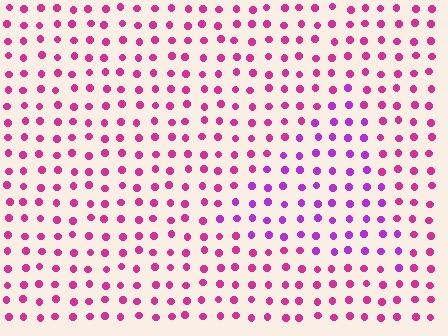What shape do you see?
I see a triangle.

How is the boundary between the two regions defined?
The boundary is defined purely by a slight shift in hue (about 34 degrees). Spacing, size, and orientation are identical on both sides.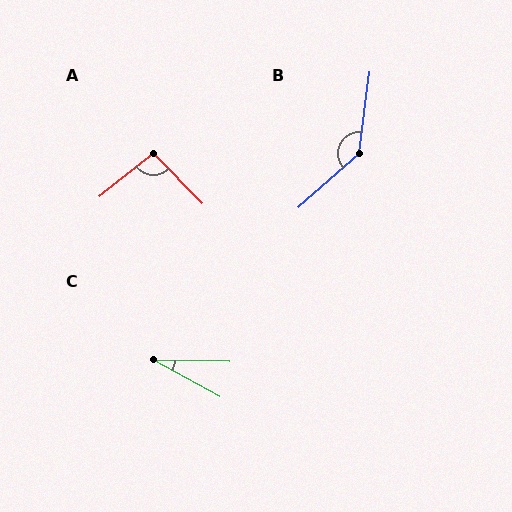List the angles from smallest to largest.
C (28°), A (96°), B (139°).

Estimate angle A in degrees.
Approximately 96 degrees.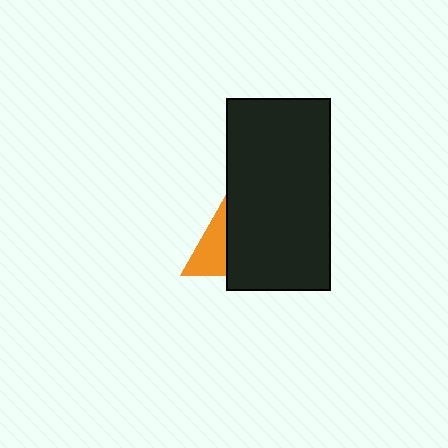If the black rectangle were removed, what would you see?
You would see the complete orange triangle.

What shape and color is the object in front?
The object in front is a black rectangle.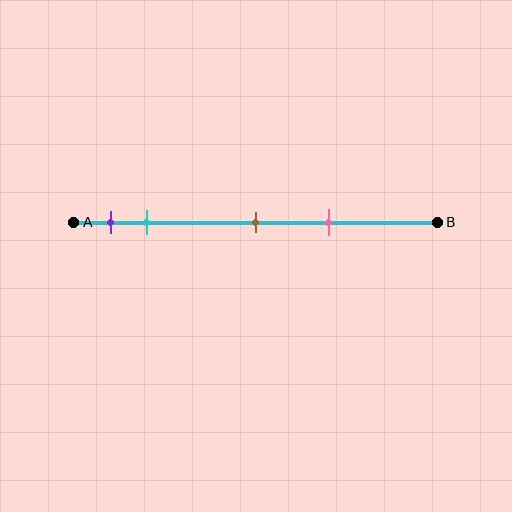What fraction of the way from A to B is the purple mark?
The purple mark is approximately 10% (0.1) of the way from A to B.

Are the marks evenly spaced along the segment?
No, the marks are not evenly spaced.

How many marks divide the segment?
There are 4 marks dividing the segment.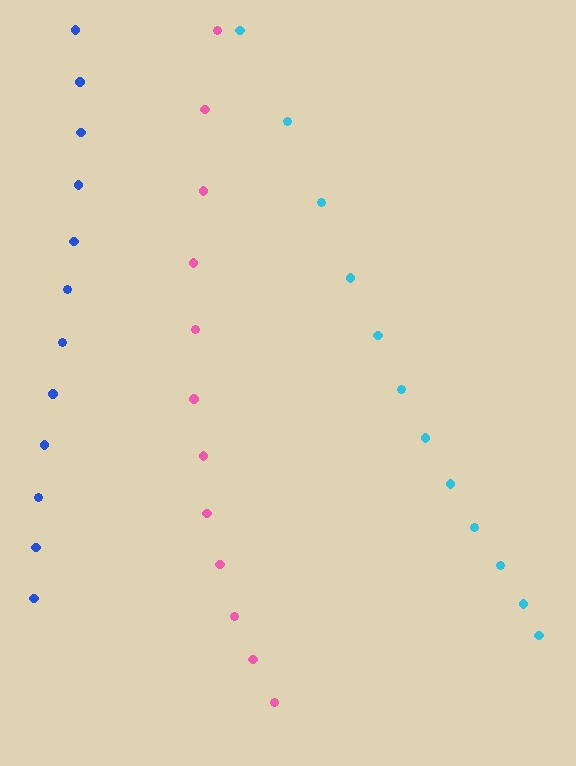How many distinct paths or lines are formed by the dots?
There are 3 distinct paths.